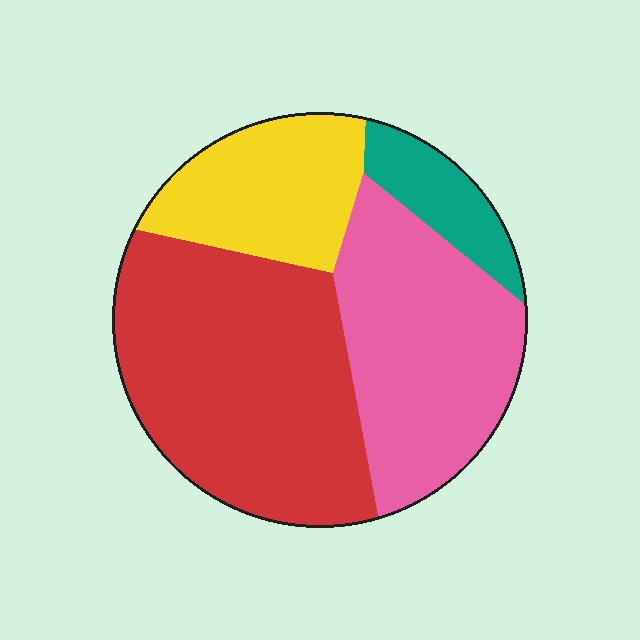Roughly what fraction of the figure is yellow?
Yellow covers 18% of the figure.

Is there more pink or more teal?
Pink.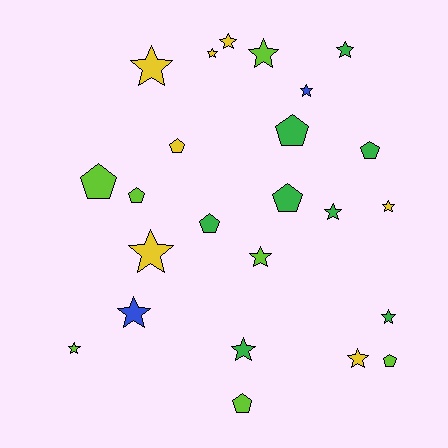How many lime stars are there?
There are 3 lime stars.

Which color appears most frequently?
Green, with 8 objects.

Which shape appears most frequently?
Star, with 15 objects.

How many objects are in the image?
There are 24 objects.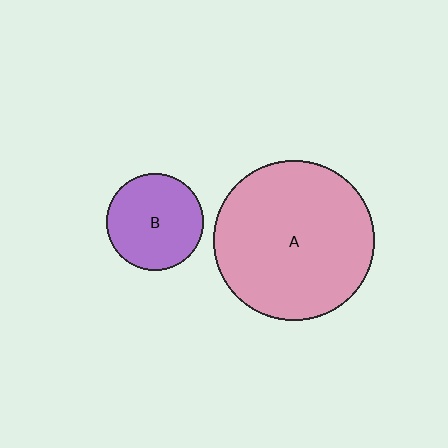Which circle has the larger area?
Circle A (pink).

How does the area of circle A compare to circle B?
Approximately 2.7 times.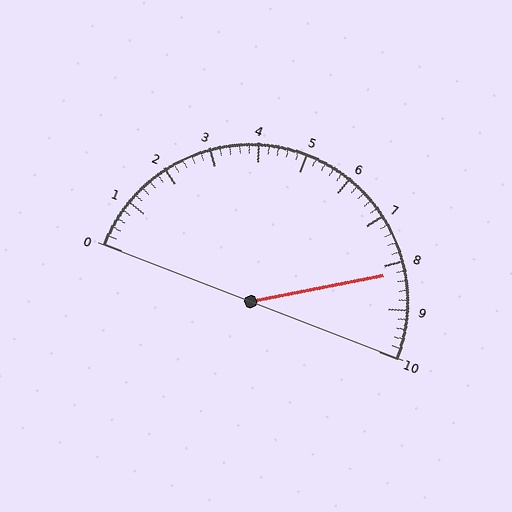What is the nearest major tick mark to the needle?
The nearest major tick mark is 8.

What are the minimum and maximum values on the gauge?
The gauge ranges from 0 to 10.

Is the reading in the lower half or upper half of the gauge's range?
The reading is in the upper half of the range (0 to 10).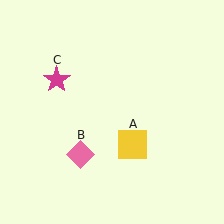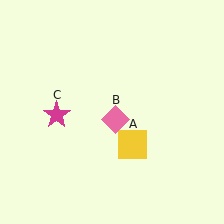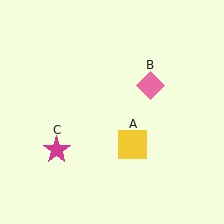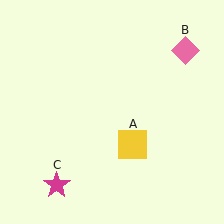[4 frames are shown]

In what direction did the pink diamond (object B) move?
The pink diamond (object B) moved up and to the right.